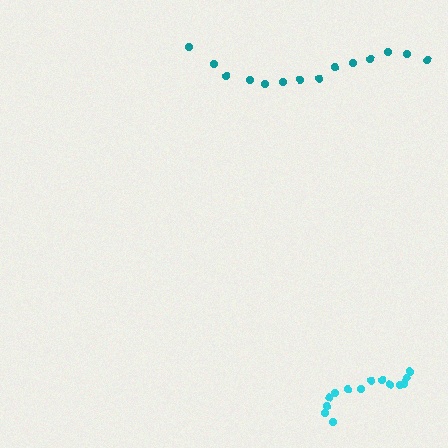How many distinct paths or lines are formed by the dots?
There are 2 distinct paths.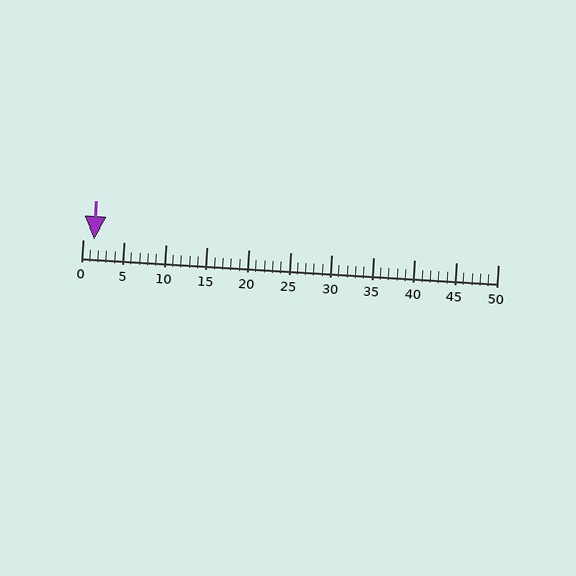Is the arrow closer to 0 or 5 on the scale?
The arrow is closer to 0.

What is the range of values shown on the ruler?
The ruler shows values from 0 to 50.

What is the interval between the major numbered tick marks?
The major tick marks are spaced 5 units apart.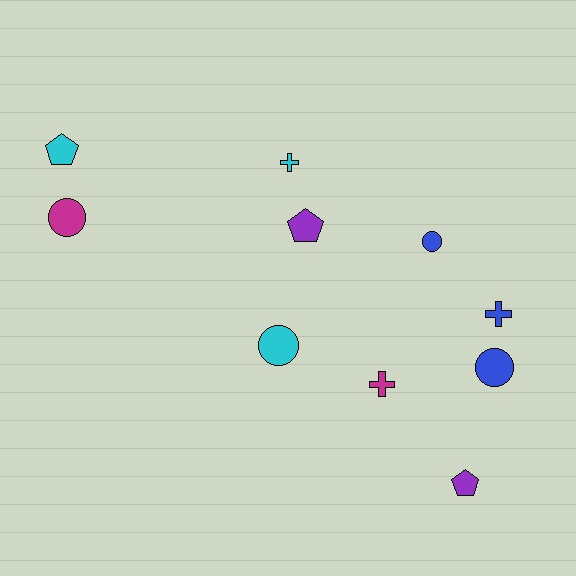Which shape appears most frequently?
Circle, with 4 objects.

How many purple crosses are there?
There are no purple crosses.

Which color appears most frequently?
Blue, with 3 objects.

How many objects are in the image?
There are 10 objects.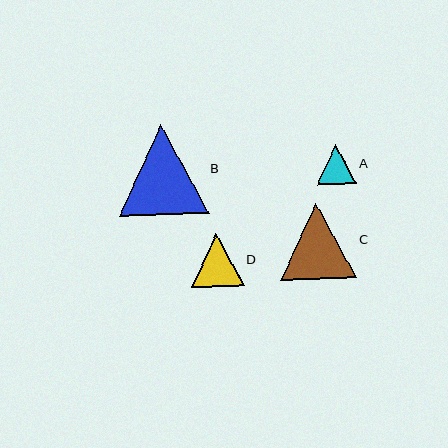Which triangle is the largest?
Triangle B is the largest with a size of approximately 90 pixels.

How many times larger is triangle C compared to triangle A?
Triangle C is approximately 1.9 times the size of triangle A.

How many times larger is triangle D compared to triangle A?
Triangle D is approximately 1.3 times the size of triangle A.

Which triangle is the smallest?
Triangle A is the smallest with a size of approximately 39 pixels.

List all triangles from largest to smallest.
From largest to smallest: B, C, D, A.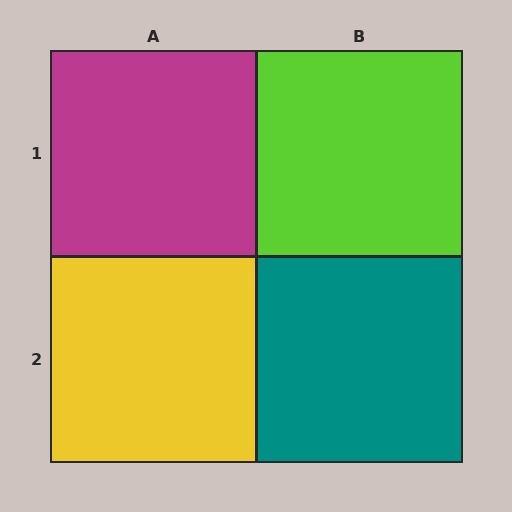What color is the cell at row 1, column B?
Lime.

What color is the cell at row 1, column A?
Magenta.